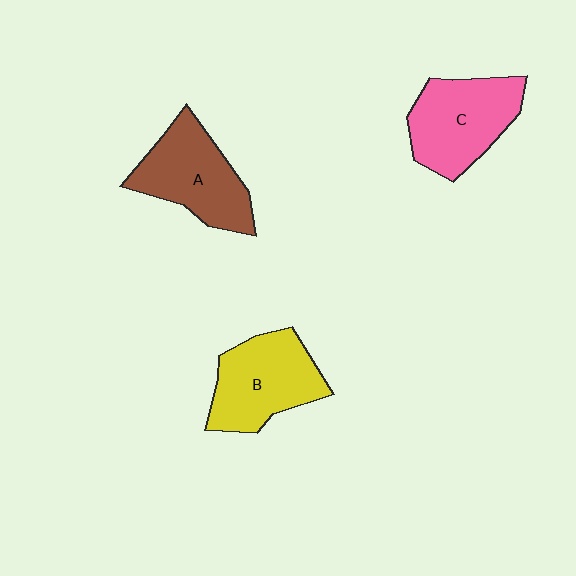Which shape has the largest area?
Shape C (pink).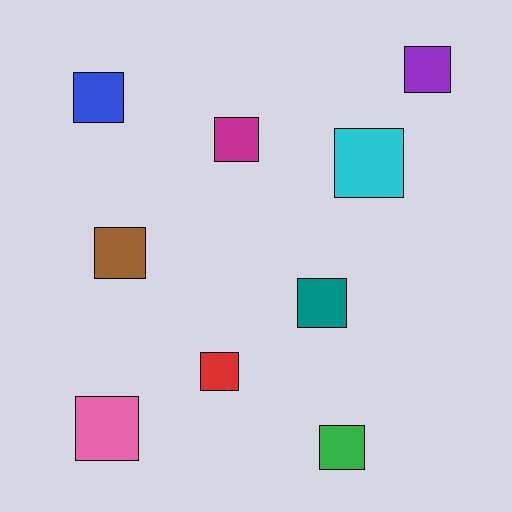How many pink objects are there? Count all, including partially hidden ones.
There is 1 pink object.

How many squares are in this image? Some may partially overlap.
There are 9 squares.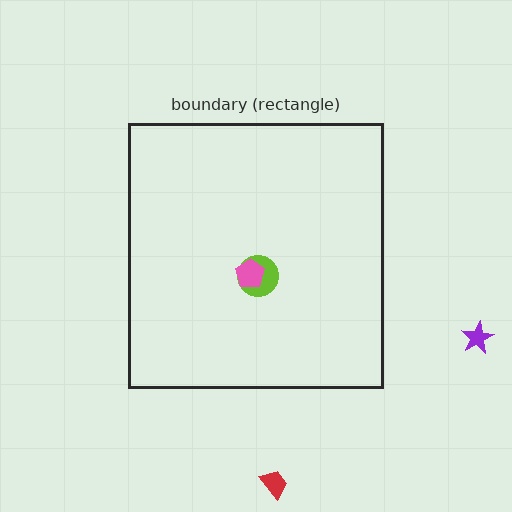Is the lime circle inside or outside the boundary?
Inside.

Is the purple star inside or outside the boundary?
Outside.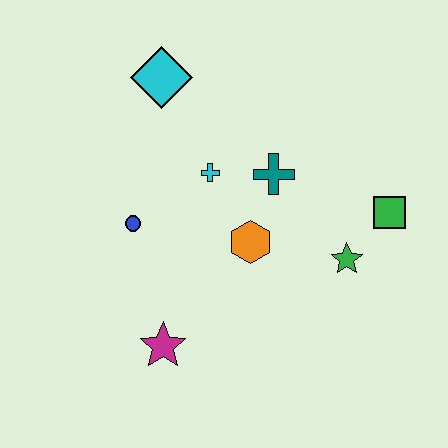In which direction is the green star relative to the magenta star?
The green star is to the right of the magenta star.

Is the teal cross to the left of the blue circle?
No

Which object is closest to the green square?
The green star is closest to the green square.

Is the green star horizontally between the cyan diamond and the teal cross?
No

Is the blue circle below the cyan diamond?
Yes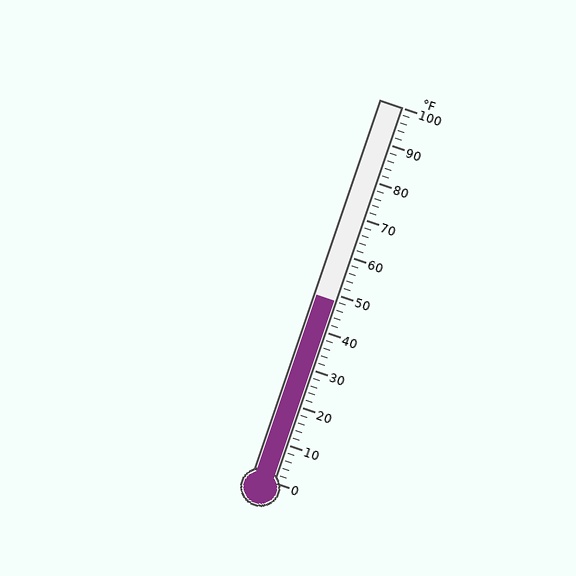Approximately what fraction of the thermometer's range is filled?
The thermometer is filled to approximately 50% of its range.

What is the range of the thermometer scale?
The thermometer scale ranges from 0°F to 100°F.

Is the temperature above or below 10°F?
The temperature is above 10°F.